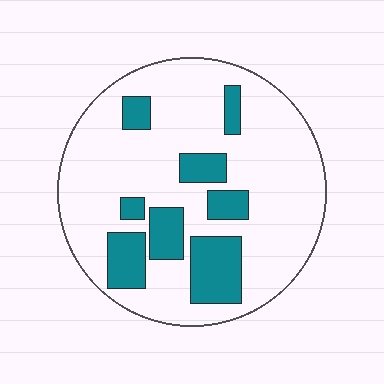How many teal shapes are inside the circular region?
8.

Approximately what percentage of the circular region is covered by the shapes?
Approximately 20%.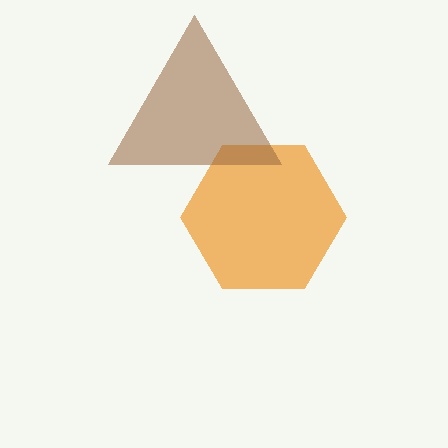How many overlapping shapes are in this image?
There are 2 overlapping shapes in the image.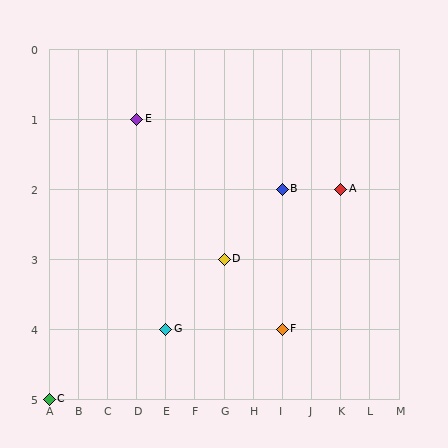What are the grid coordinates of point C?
Point C is at grid coordinates (A, 5).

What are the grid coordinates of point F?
Point F is at grid coordinates (I, 4).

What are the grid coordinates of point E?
Point E is at grid coordinates (D, 1).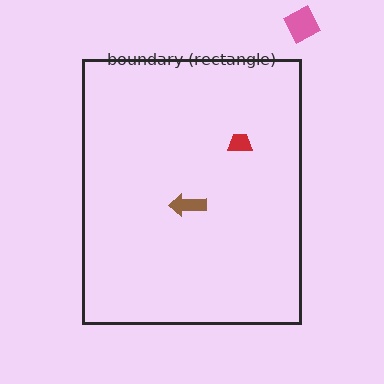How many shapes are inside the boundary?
2 inside, 1 outside.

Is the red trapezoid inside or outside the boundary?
Inside.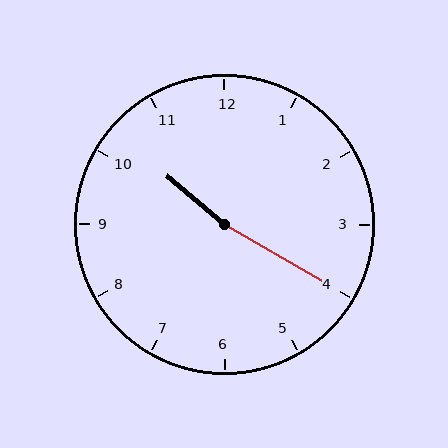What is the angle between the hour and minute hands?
Approximately 170 degrees.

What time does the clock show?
10:20.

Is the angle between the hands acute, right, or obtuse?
It is obtuse.